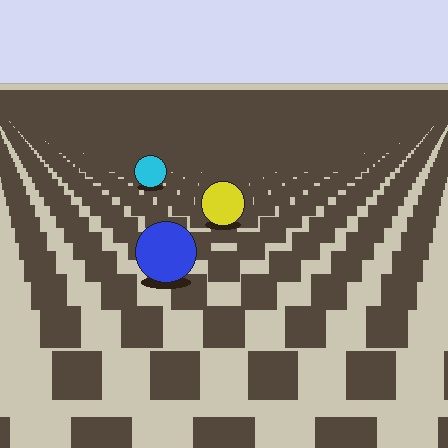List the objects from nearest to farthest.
From nearest to farthest: the blue circle, the yellow circle, the cyan circle.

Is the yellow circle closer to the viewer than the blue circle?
No. The blue circle is closer — you can tell from the texture gradient: the ground texture is coarser near it.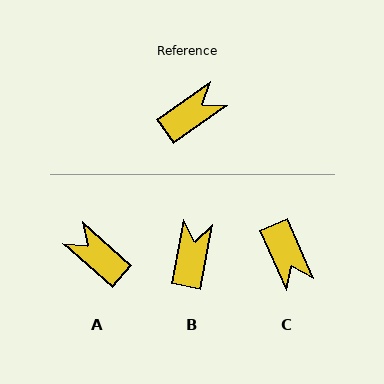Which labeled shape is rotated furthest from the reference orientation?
A, about 104 degrees away.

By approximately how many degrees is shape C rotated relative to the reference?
Approximately 101 degrees clockwise.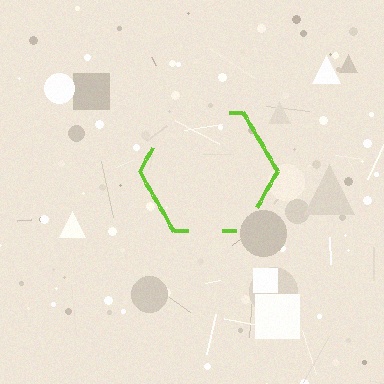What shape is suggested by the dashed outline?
The dashed outline suggests a hexagon.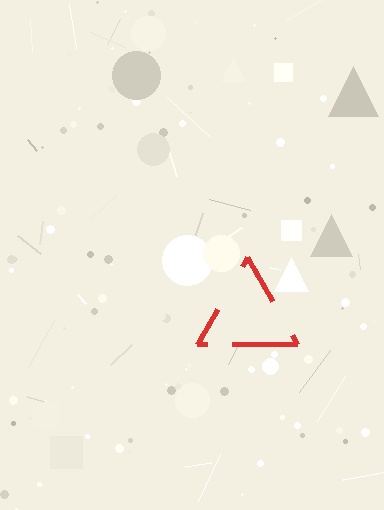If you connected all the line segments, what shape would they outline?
They would outline a triangle.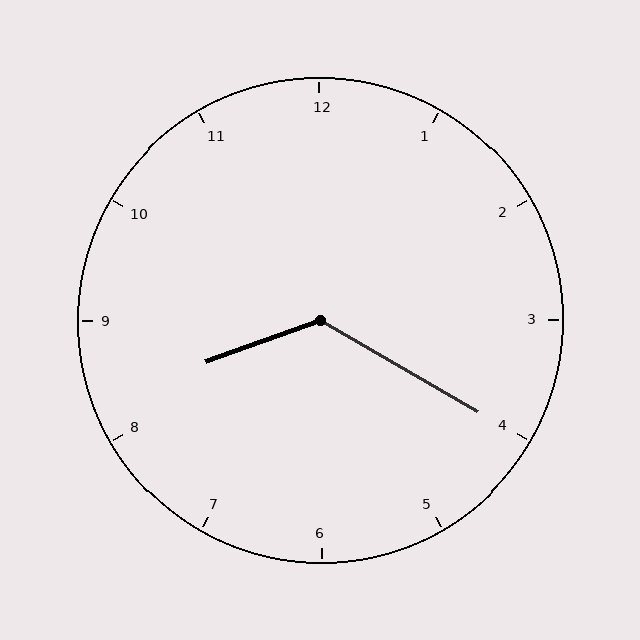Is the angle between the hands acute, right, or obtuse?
It is obtuse.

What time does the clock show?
8:20.